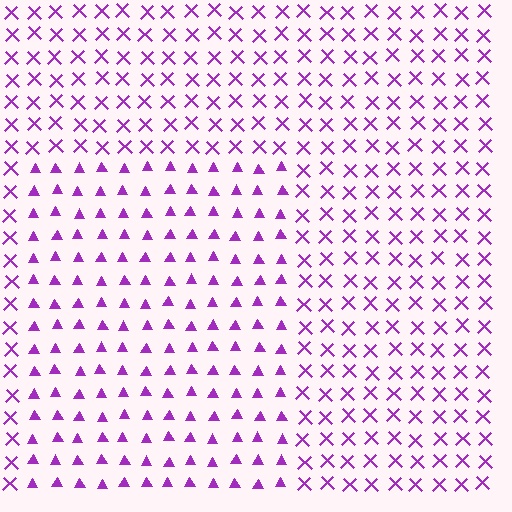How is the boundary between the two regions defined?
The boundary is defined by a change in element shape: triangles inside vs. X marks outside. All elements share the same color and spacing.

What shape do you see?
I see a rectangle.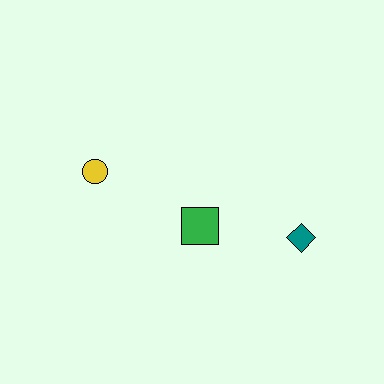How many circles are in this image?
There is 1 circle.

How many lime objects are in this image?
There are no lime objects.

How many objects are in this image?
There are 3 objects.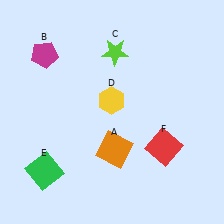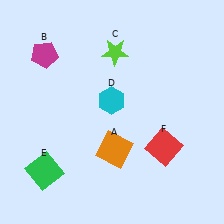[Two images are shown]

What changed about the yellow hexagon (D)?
In Image 1, D is yellow. In Image 2, it changed to cyan.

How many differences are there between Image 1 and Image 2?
There is 1 difference between the two images.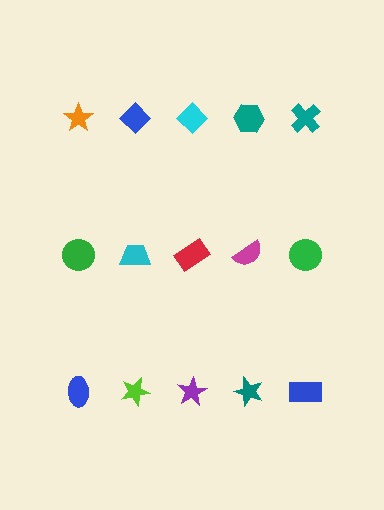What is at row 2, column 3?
A red rectangle.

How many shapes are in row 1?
5 shapes.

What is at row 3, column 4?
A teal star.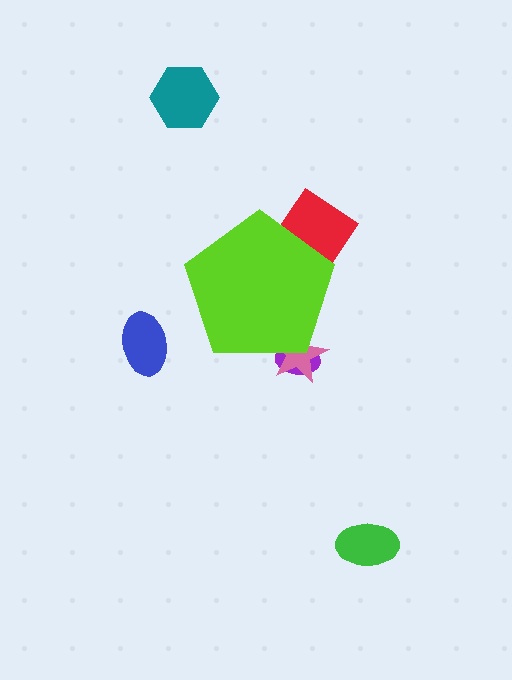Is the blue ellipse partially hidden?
No, the blue ellipse is fully visible.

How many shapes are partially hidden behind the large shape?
3 shapes are partially hidden.